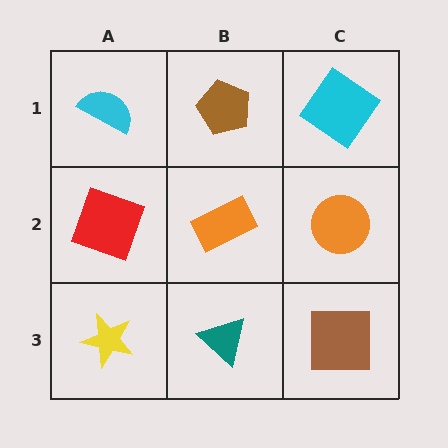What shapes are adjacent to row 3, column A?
A red square (row 2, column A), a teal triangle (row 3, column B).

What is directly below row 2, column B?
A teal triangle.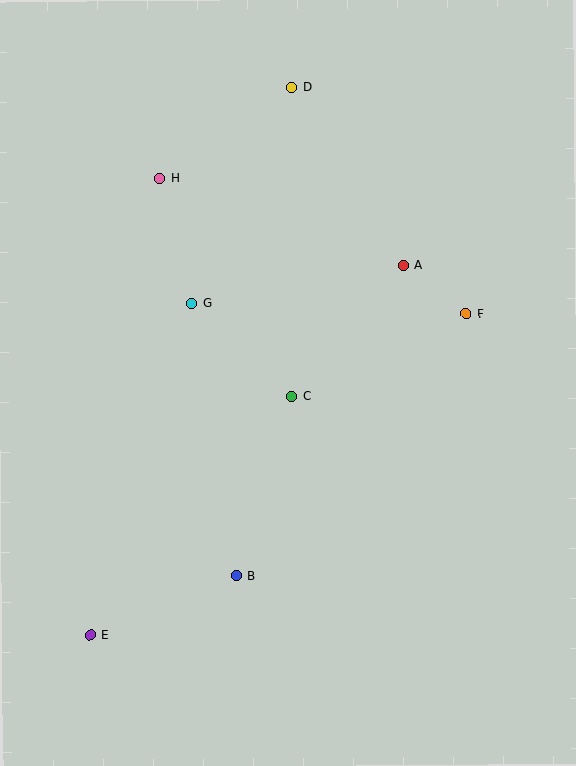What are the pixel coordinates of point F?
Point F is at (466, 313).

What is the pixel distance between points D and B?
The distance between D and B is 492 pixels.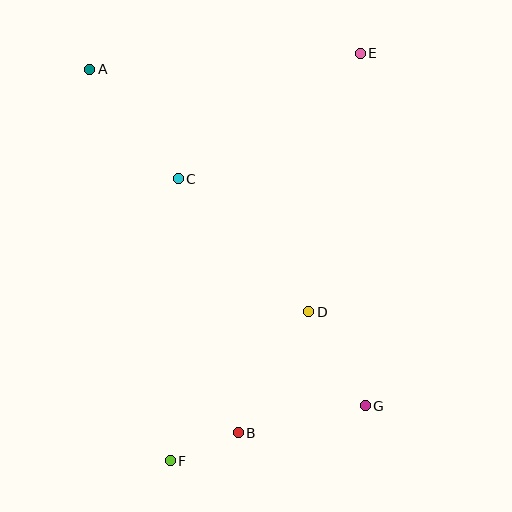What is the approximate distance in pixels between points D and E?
The distance between D and E is approximately 263 pixels.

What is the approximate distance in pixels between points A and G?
The distance between A and G is approximately 435 pixels.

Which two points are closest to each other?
Points B and F are closest to each other.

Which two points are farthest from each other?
Points E and F are farthest from each other.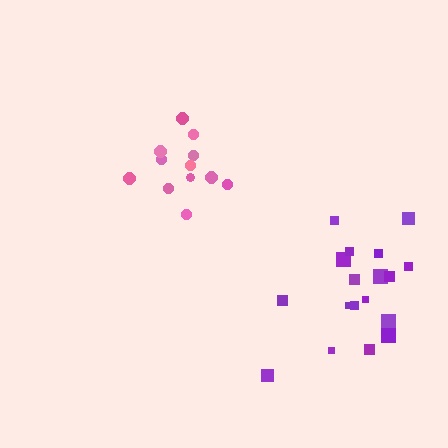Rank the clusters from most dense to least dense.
pink, purple.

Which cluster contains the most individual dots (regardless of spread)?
Purple (18).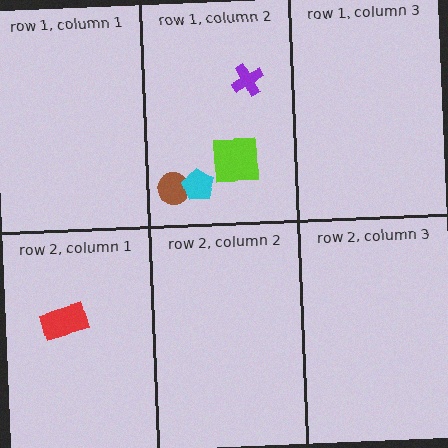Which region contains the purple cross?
The row 1, column 2 region.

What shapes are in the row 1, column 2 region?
The lime square, the purple cross, the brown circle, the cyan pentagon.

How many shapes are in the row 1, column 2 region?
4.